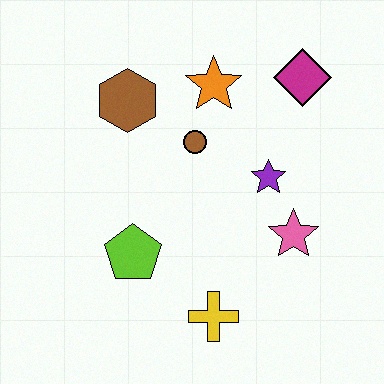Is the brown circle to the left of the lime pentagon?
No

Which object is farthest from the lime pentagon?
The magenta diamond is farthest from the lime pentagon.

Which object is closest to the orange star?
The brown circle is closest to the orange star.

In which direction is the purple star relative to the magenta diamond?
The purple star is below the magenta diamond.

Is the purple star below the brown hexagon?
Yes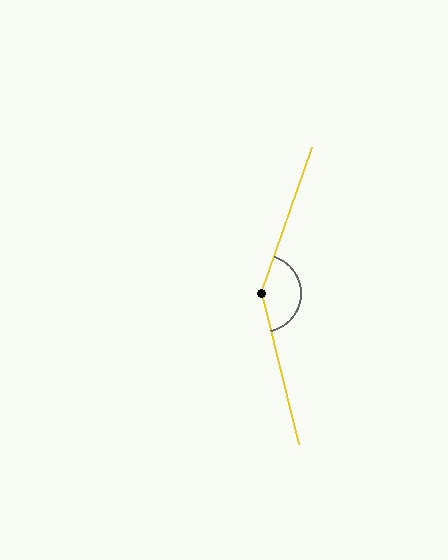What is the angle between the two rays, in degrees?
Approximately 147 degrees.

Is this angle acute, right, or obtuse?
It is obtuse.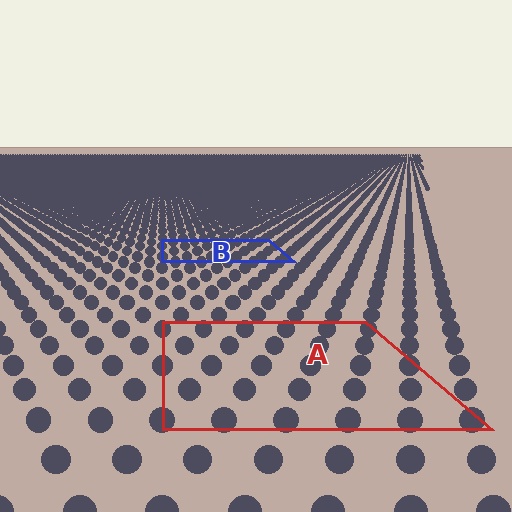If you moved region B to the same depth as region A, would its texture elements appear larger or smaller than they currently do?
They would appear larger. At a closer depth, the same texture elements are projected at a bigger on-screen size.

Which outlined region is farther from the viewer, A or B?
Region B is farther from the viewer — the texture elements inside it appear smaller and more densely packed.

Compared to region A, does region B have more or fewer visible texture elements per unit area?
Region B has more texture elements per unit area — they are packed more densely because it is farther away.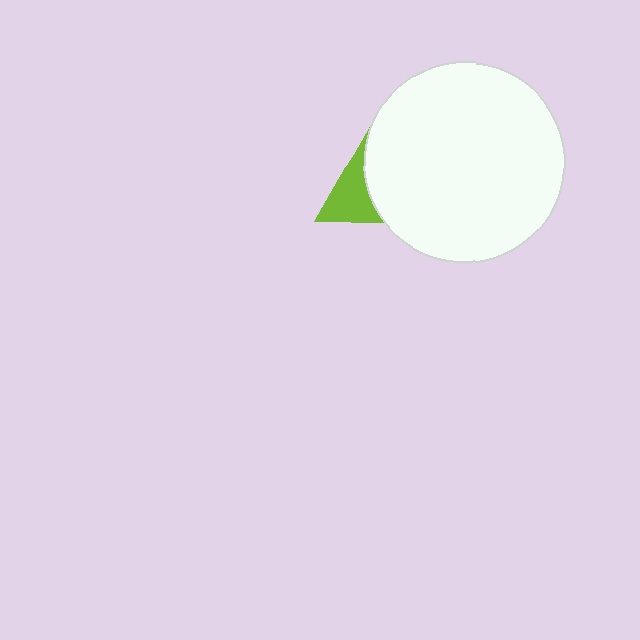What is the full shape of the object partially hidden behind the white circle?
The partially hidden object is a lime triangle.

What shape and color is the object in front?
The object in front is a white circle.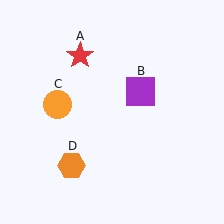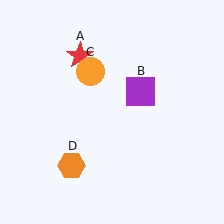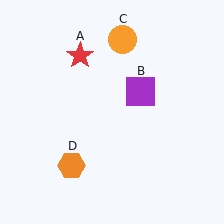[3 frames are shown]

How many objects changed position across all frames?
1 object changed position: orange circle (object C).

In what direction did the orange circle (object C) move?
The orange circle (object C) moved up and to the right.